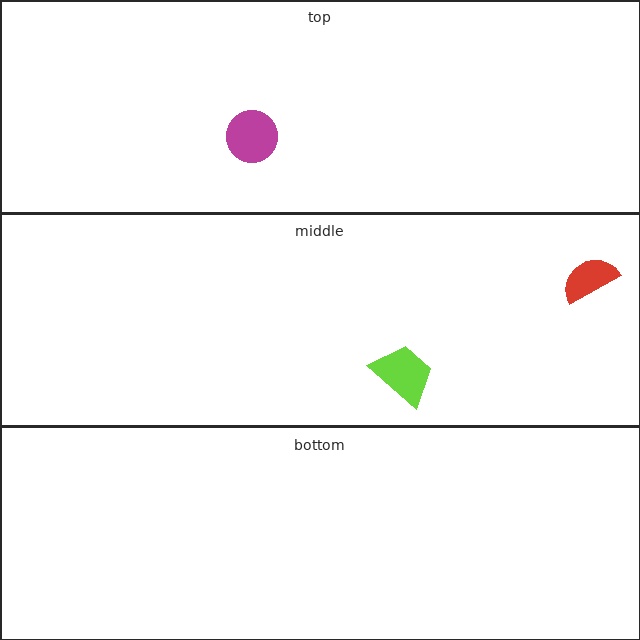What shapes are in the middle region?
The red semicircle, the lime trapezoid.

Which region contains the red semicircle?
The middle region.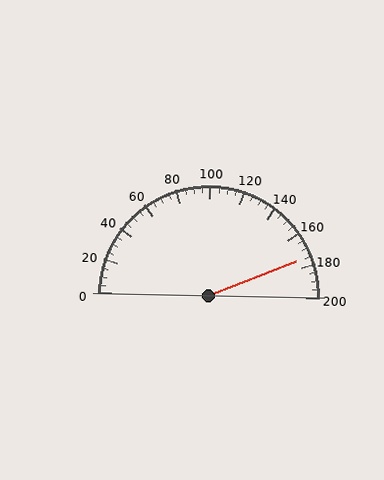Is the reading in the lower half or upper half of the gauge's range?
The reading is in the upper half of the range (0 to 200).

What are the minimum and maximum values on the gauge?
The gauge ranges from 0 to 200.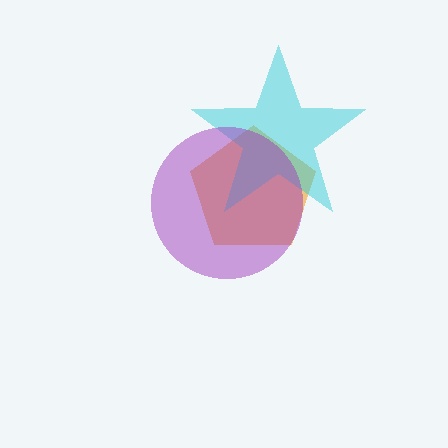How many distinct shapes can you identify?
There are 3 distinct shapes: an orange pentagon, a cyan star, a purple circle.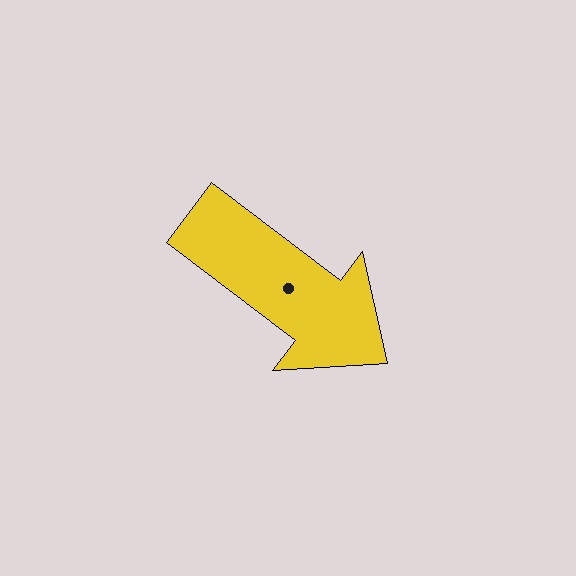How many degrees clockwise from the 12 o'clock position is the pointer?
Approximately 127 degrees.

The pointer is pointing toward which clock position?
Roughly 4 o'clock.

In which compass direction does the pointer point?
Southeast.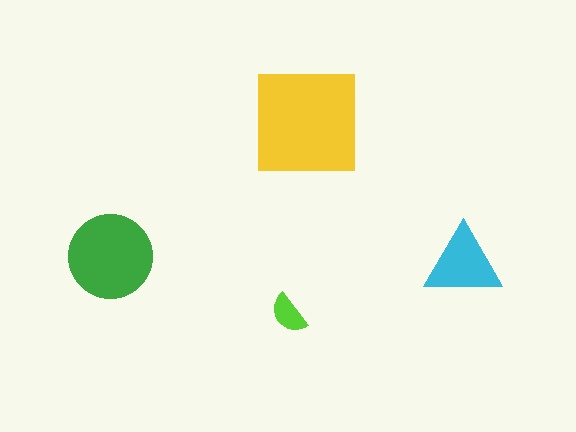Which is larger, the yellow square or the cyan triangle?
The yellow square.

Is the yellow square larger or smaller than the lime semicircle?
Larger.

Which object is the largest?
The yellow square.